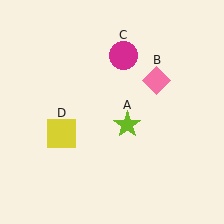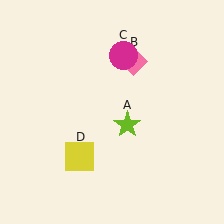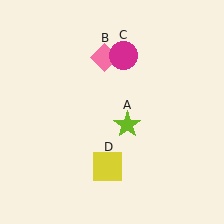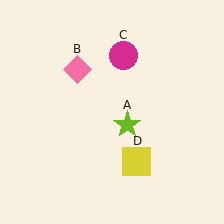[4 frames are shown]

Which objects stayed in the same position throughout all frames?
Lime star (object A) and magenta circle (object C) remained stationary.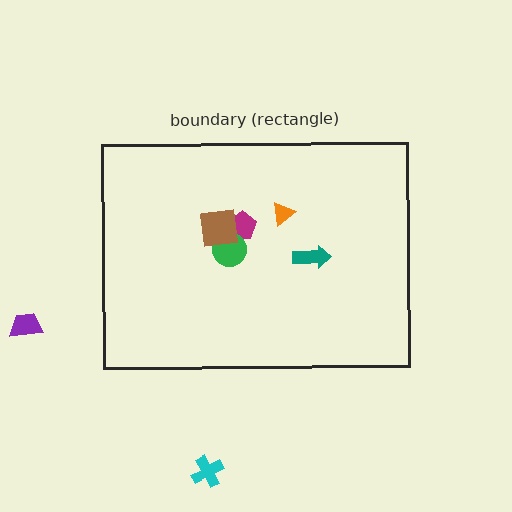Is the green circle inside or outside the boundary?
Inside.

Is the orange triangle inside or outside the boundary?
Inside.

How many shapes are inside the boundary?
5 inside, 2 outside.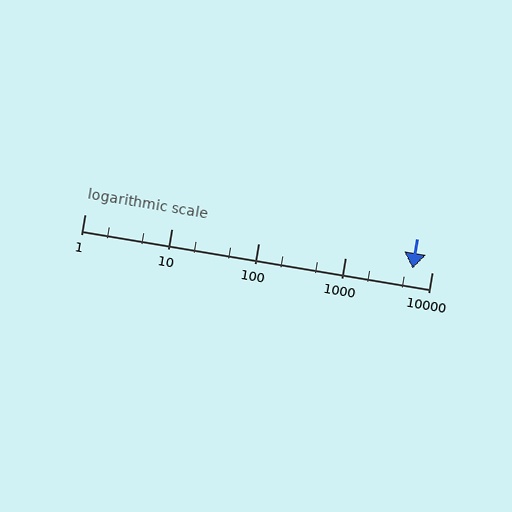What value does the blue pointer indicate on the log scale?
The pointer indicates approximately 6000.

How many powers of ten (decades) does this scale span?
The scale spans 4 decades, from 1 to 10000.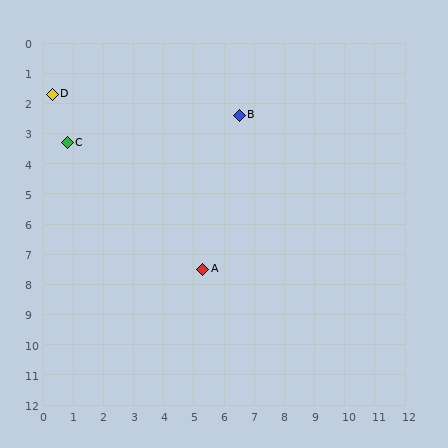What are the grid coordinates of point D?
Point D is at approximately (0.3, 1.7).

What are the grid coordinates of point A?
Point A is at approximately (5.3, 7.5).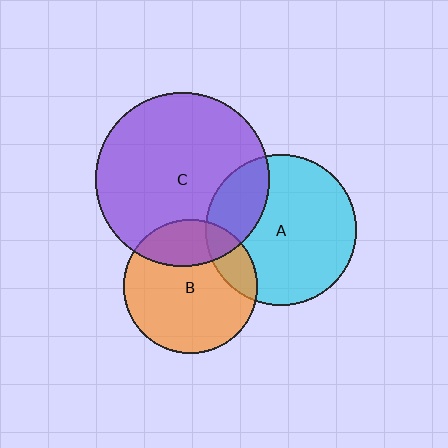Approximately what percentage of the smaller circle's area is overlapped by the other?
Approximately 15%.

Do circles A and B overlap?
Yes.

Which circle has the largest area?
Circle C (purple).